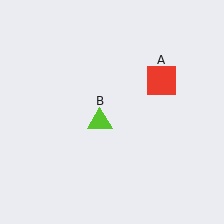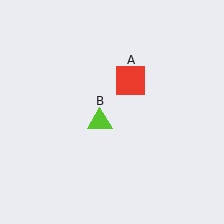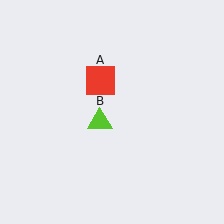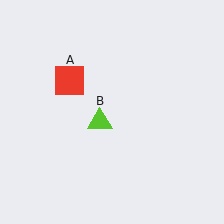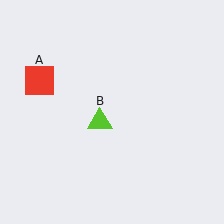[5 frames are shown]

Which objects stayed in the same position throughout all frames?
Lime triangle (object B) remained stationary.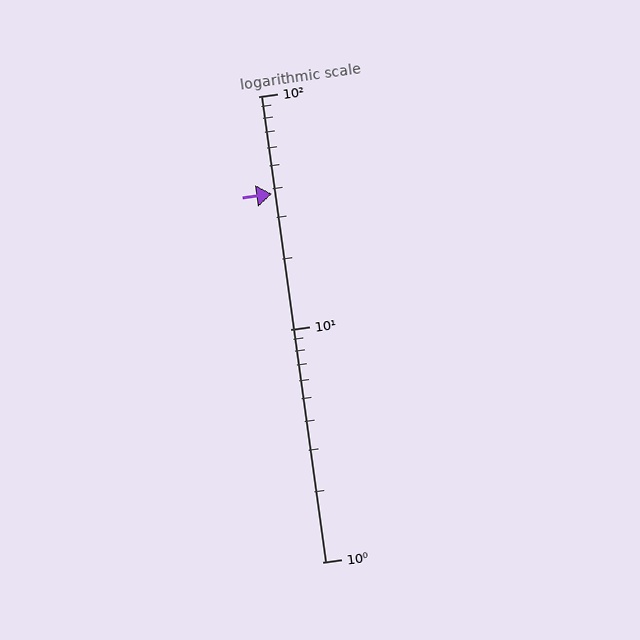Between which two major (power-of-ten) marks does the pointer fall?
The pointer is between 10 and 100.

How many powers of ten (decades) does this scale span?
The scale spans 2 decades, from 1 to 100.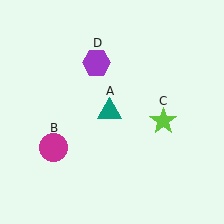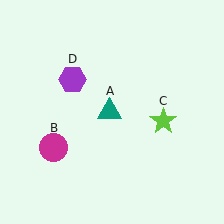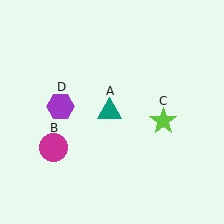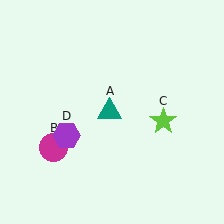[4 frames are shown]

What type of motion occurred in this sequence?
The purple hexagon (object D) rotated counterclockwise around the center of the scene.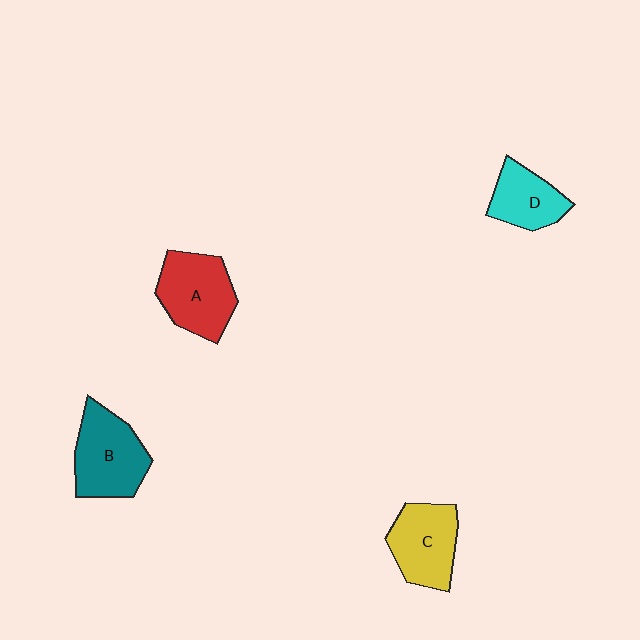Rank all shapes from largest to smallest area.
From largest to smallest: B (teal), A (red), C (yellow), D (cyan).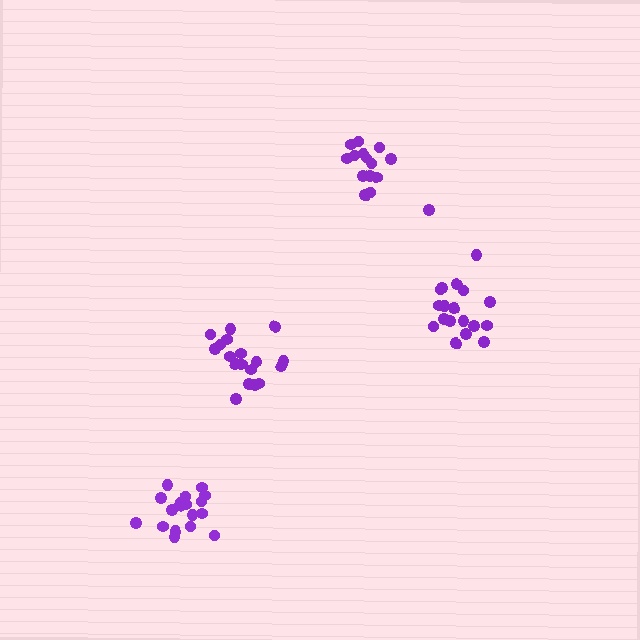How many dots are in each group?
Group 1: 18 dots, Group 2: 15 dots, Group 3: 18 dots, Group 4: 18 dots (69 total).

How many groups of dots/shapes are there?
There are 4 groups.